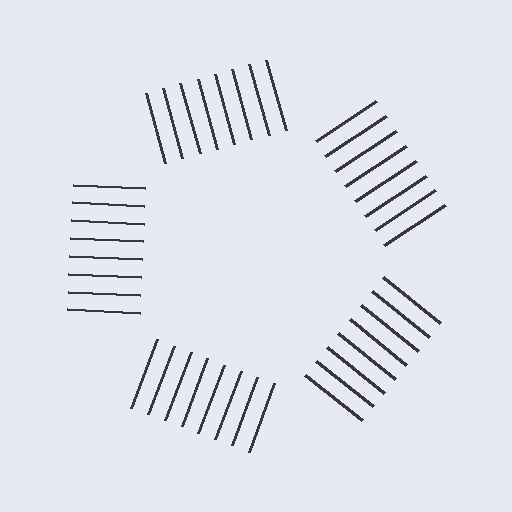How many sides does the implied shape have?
5 sides — the line-ends trace a pentagon.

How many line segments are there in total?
40 — 8 along each of the 5 edges.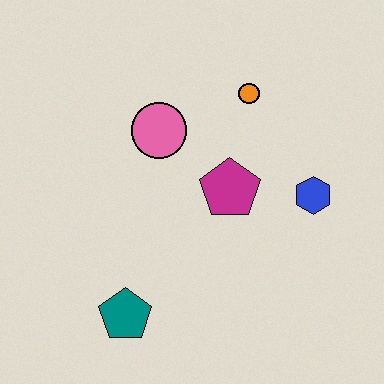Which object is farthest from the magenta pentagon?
The teal pentagon is farthest from the magenta pentagon.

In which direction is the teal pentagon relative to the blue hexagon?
The teal pentagon is to the left of the blue hexagon.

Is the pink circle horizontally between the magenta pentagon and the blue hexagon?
No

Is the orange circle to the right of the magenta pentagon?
Yes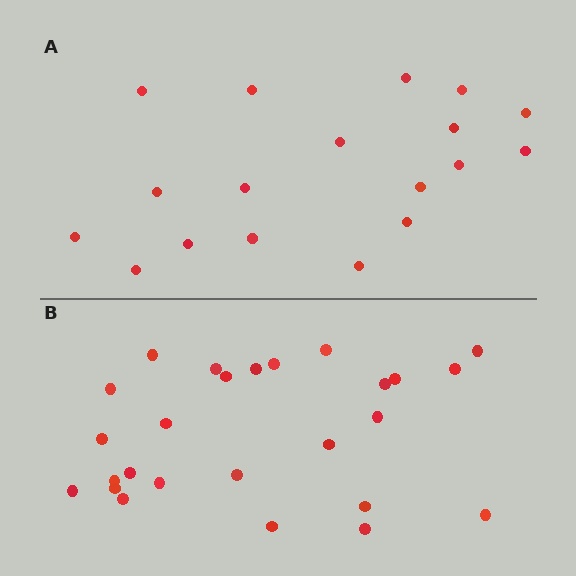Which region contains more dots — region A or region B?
Region B (the bottom region) has more dots.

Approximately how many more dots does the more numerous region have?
Region B has roughly 8 or so more dots than region A.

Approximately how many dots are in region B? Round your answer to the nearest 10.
About 30 dots. (The exact count is 26, which rounds to 30.)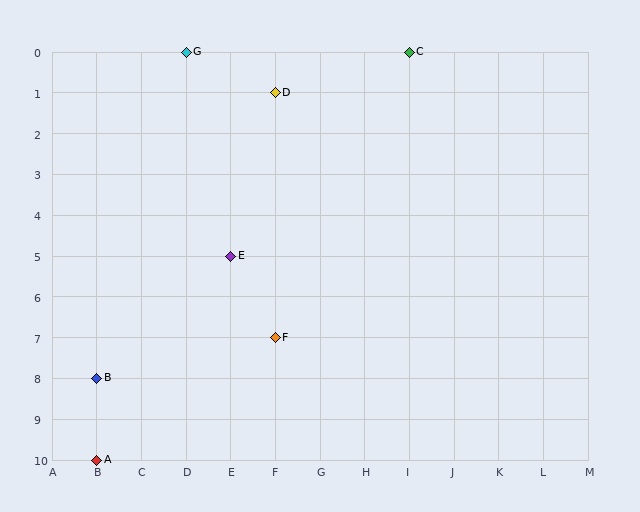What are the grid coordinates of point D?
Point D is at grid coordinates (F, 1).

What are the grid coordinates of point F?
Point F is at grid coordinates (F, 7).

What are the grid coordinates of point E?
Point E is at grid coordinates (E, 5).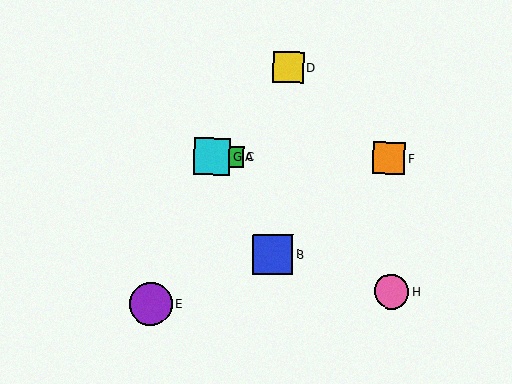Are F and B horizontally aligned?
No, F is at y≈158 and B is at y≈255.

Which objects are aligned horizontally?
Objects A, C, F, G are aligned horizontally.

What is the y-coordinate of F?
Object F is at y≈158.